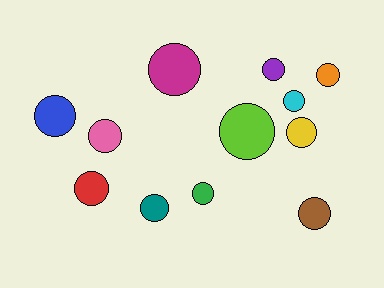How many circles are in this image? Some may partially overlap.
There are 12 circles.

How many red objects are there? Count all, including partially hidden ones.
There is 1 red object.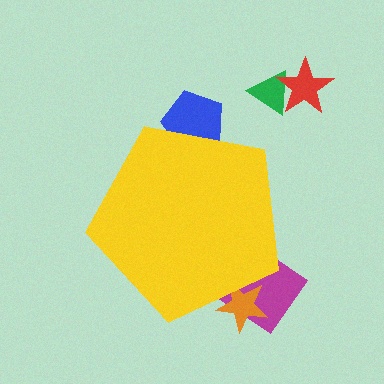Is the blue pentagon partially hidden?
Yes, the blue pentagon is partially hidden behind the yellow pentagon.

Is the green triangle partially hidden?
No, the green triangle is fully visible.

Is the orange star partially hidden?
Yes, the orange star is partially hidden behind the yellow pentagon.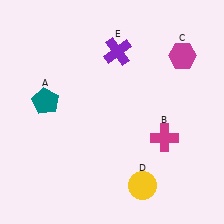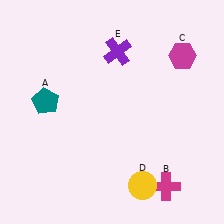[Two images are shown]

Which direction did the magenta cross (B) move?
The magenta cross (B) moved down.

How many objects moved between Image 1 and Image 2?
1 object moved between the two images.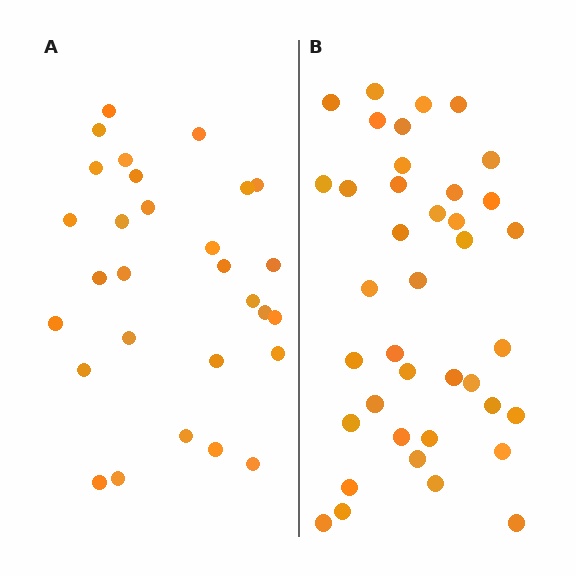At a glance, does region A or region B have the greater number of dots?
Region B (the right region) has more dots.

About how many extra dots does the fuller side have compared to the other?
Region B has roughly 10 or so more dots than region A.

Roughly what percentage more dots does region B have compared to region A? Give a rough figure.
About 35% more.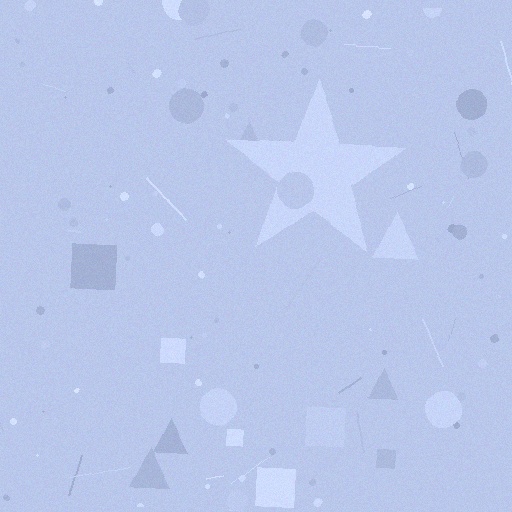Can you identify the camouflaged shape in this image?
The camouflaged shape is a star.